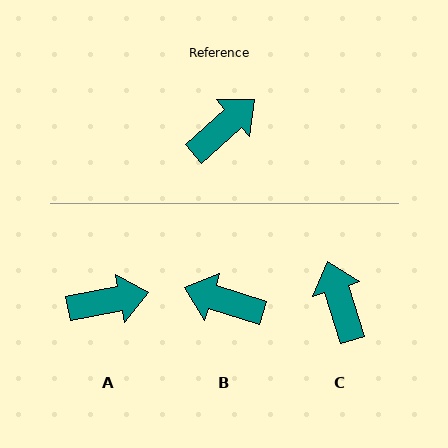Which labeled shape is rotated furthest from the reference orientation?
B, about 120 degrees away.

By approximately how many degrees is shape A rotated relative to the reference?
Approximately 31 degrees clockwise.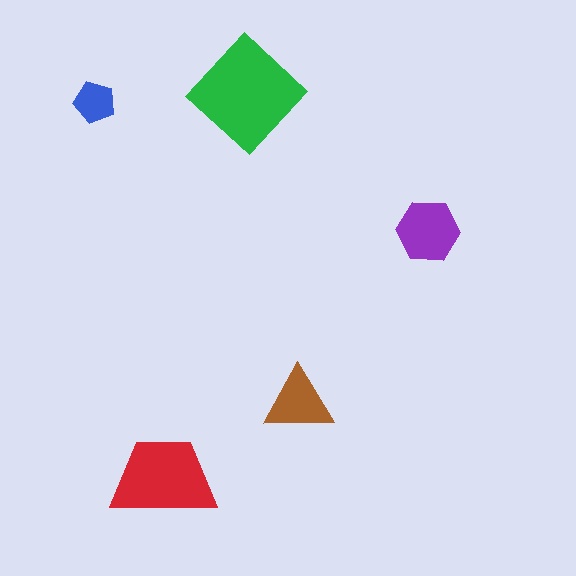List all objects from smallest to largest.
The blue pentagon, the brown triangle, the purple hexagon, the red trapezoid, the green diamond.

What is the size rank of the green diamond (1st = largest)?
1st.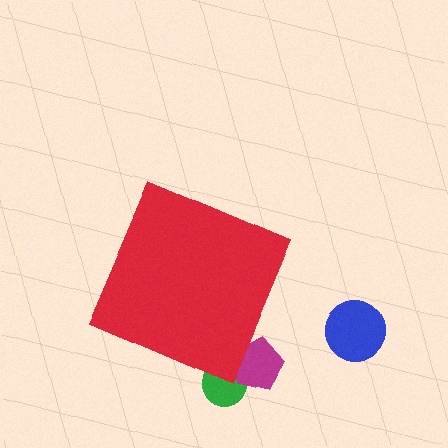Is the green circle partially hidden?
Yes, the green circle is partially hidden behind the red diamond.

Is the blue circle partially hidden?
No, the blue circle is fully visible.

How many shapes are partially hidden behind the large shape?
2 shapes are partially hidden.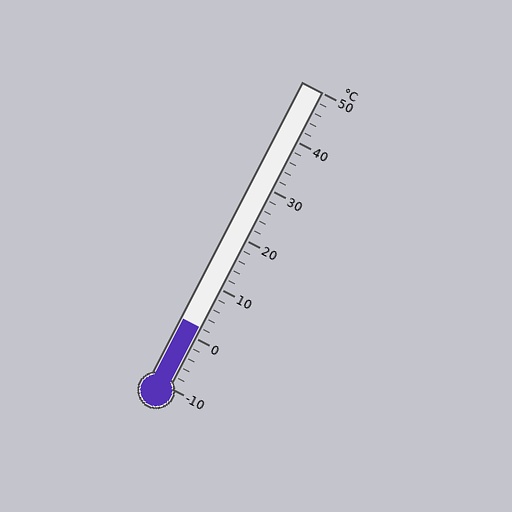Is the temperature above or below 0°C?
The temperature is above 0°C.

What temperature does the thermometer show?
The thermometer shows approximately 2°C.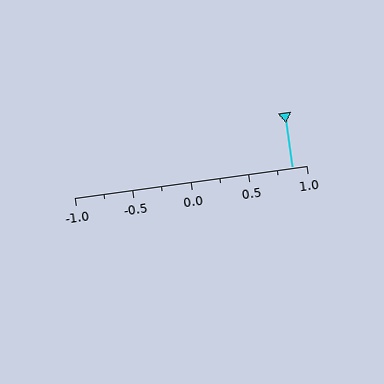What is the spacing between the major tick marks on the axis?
The major ticks are spaced 0.5 apart.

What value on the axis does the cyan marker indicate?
The marker indicates approximately 0.88.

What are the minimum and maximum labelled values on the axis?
The axis runs from -1.0 to 1.0.